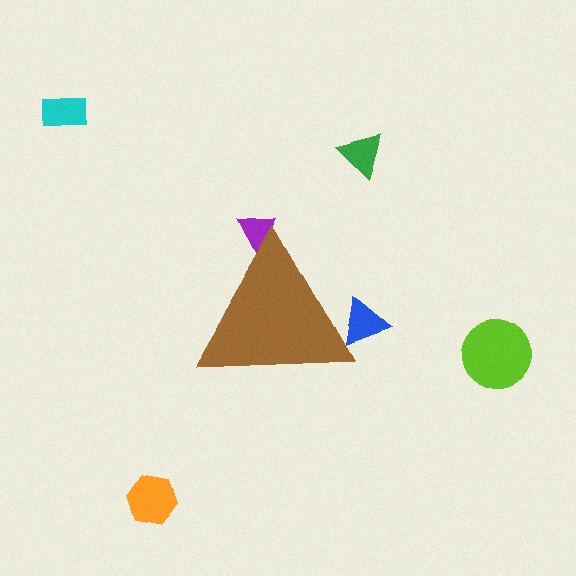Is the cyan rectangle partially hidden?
No, the cyan rectangle is fully visible.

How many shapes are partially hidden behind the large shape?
2 shapes are partially hidden.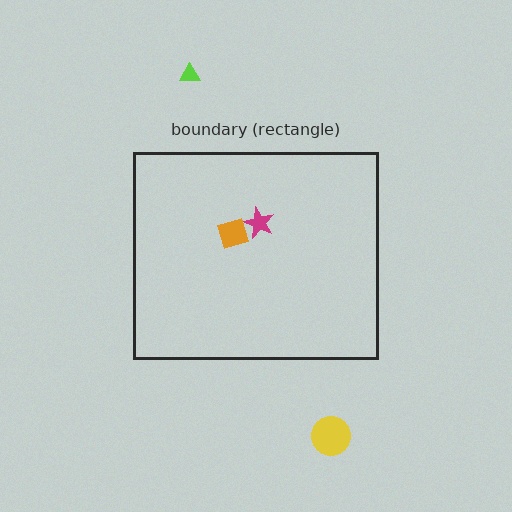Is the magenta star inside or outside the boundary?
Inside.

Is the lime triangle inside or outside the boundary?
Outside.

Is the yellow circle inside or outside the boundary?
Outside.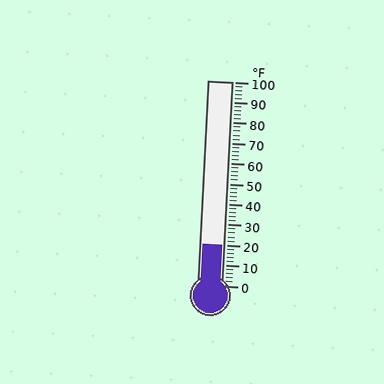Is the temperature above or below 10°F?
The temperature is above 10°F.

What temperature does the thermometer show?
The thermometer shows approximately 20°F.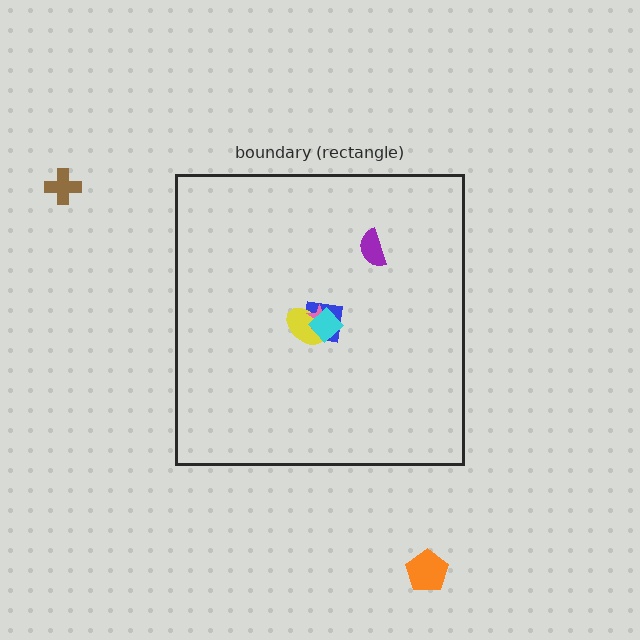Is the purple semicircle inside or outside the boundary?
Inside.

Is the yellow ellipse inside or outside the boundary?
Inside.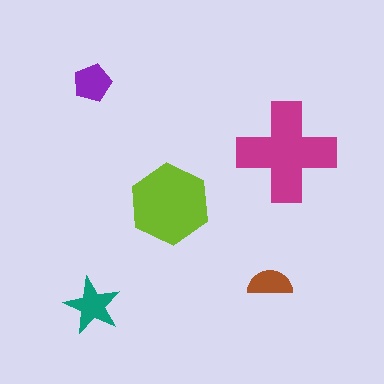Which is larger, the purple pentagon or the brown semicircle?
The purple pentagon.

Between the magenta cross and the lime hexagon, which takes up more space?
The magenta cross.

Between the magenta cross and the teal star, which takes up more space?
The magenta cross.